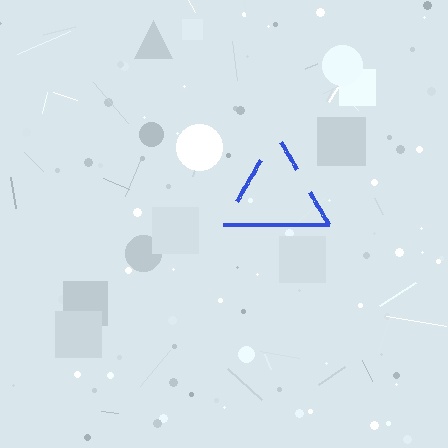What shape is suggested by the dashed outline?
The dashed outline suggests a triangle.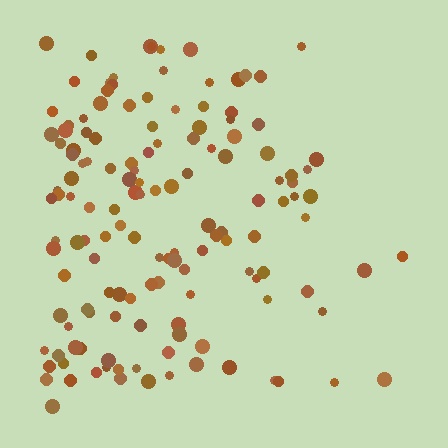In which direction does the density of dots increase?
From right to left, with the left side densest.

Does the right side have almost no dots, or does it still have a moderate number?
Still a moderate number, just noticeably fewer than the left.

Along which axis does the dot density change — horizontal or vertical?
Horizontal.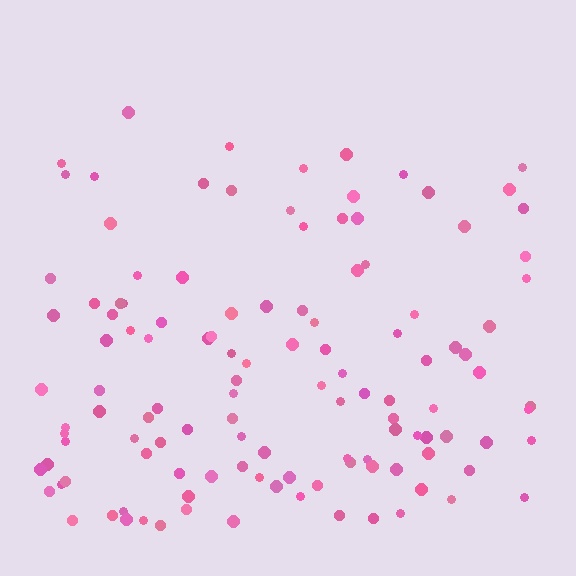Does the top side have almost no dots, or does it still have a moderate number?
Still a moderate number, just noticeably fewer than the bottom.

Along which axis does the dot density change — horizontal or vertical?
Vertical.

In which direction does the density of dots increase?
From top to bottom, with the bottom side densest.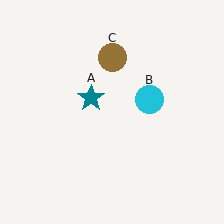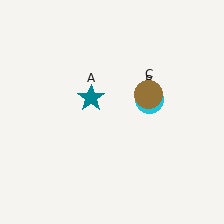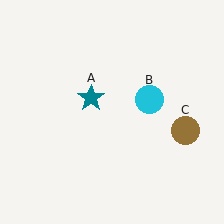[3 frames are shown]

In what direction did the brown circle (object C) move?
The brown circle (object C) moved down and to the right.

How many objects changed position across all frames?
1 object changed position: brown circle (object C).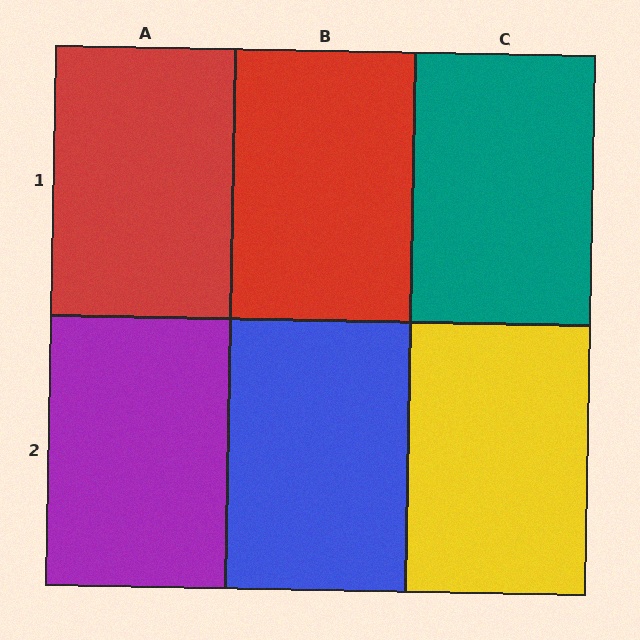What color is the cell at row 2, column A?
Purple.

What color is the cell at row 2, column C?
Yellow.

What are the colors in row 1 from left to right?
Red, red, teal.